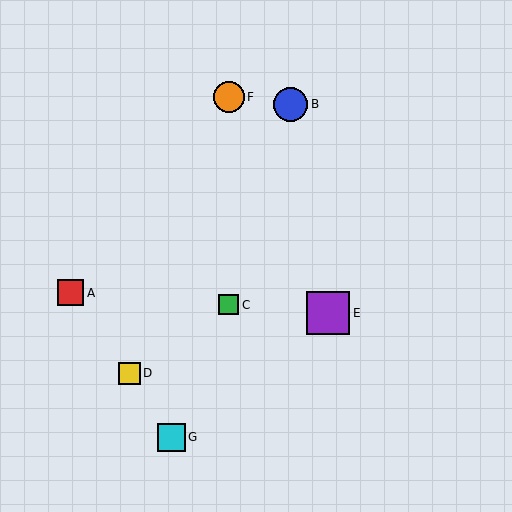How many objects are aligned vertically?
2 objects (C, F) are aligned vertically.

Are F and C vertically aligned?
Yes, both are at x≈229.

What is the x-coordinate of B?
Object B is at x≈291.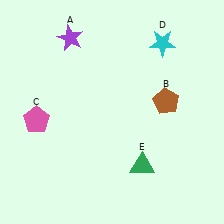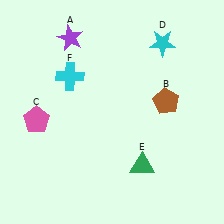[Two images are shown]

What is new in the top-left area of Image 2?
A cyan cross (F) was added in the top-left area of Image 2.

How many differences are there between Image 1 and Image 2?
There is 1 difference between the two images.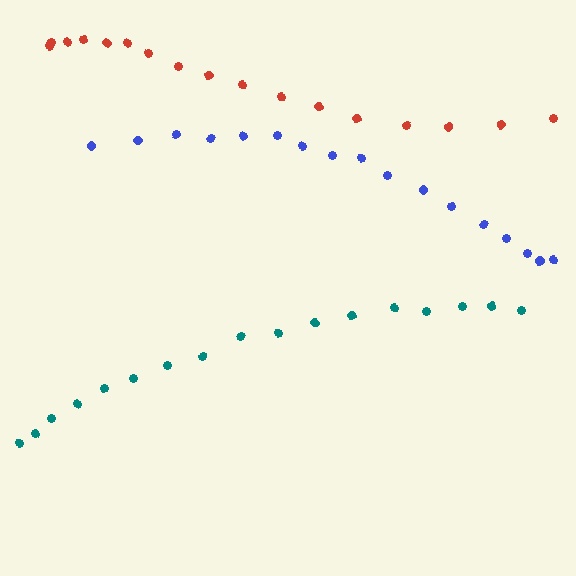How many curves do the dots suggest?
There are 3 distinct paths.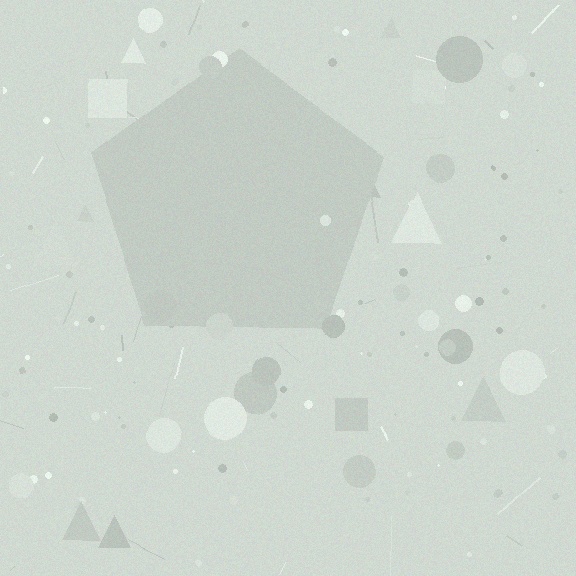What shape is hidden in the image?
A pentagon is hidden in the image.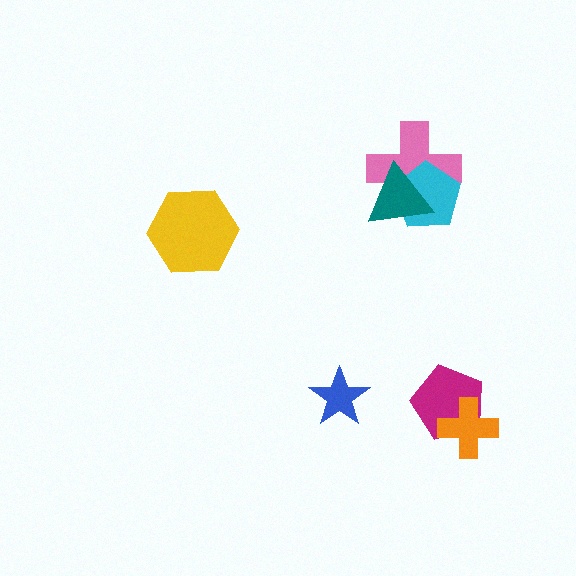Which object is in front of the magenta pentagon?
The orange cross is in front of the magenta pentagon.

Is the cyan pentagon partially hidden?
Yes, it is partially covered by another shape.